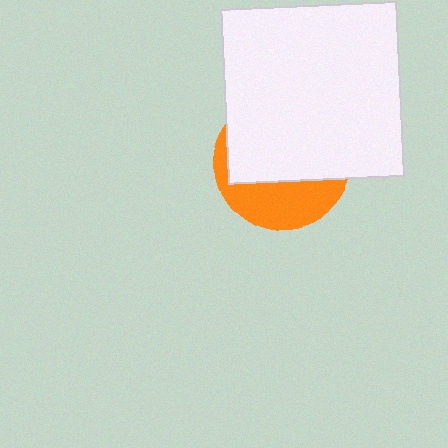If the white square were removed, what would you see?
You would see the complete orange circle.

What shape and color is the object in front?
The object in front is a white square.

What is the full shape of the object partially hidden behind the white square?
The partially hidden object is an orange circle.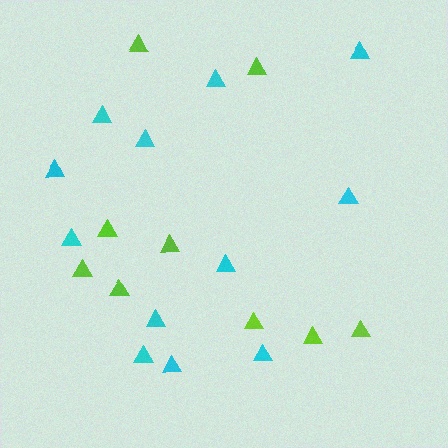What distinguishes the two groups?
There are 2 groups: one group of cyan triangles (12) and one group of lime triangles (9).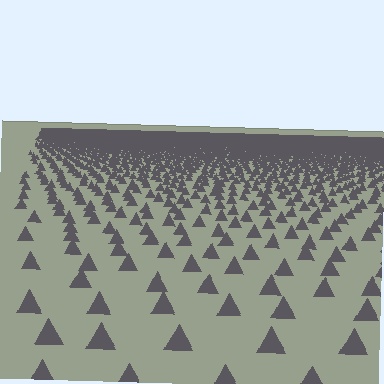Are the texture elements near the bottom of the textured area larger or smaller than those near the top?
Larger. Near the bottom, elements are closer to the viewer and appear at a bigger on-screen size.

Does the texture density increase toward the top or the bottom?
Density increases toward the top.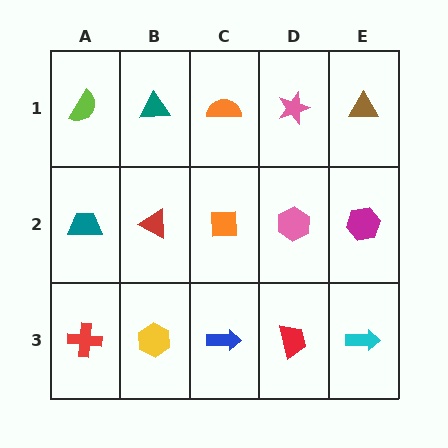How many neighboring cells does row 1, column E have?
2.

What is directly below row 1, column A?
A teal trapezoid.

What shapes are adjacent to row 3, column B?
A red triangle (row 2, column B), a red cross (row 3, column A), a blue arrow (row 3, column C).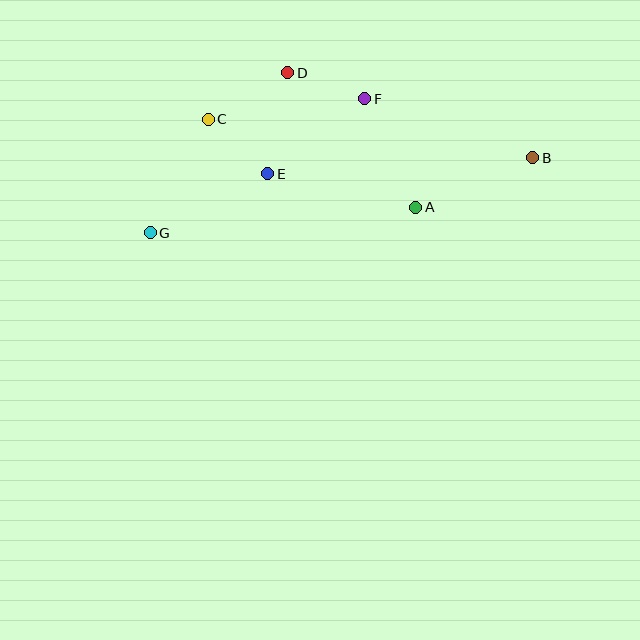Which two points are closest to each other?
Points C and E are closest to each other.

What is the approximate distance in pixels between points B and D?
The distance between B and D is approximately 260 pixels.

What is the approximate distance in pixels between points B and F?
The distance between B and F is approximately 178 pixels.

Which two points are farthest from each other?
Points B and G are farthest from each other.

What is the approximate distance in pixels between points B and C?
The distance between B and C is approximately 327 pixels.